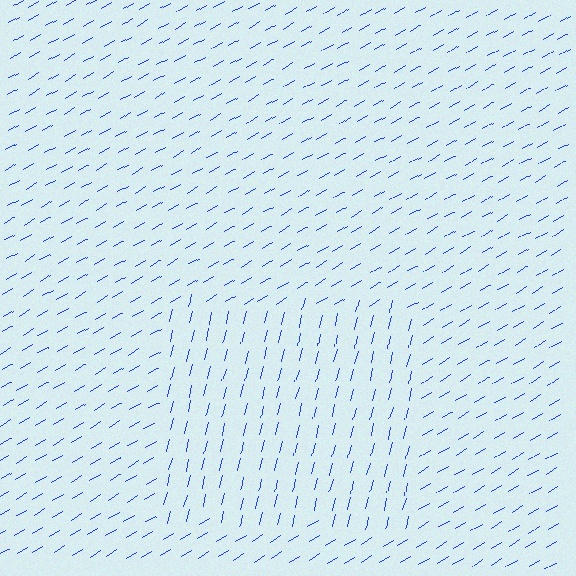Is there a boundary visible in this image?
Yes, there is a texture boundary formed by a change in line orientation.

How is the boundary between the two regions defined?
The boundary is defined purely by a change in line orientation (approximately 45 degrees difference). All lines are the same color and thickness.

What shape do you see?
I see a rectangle.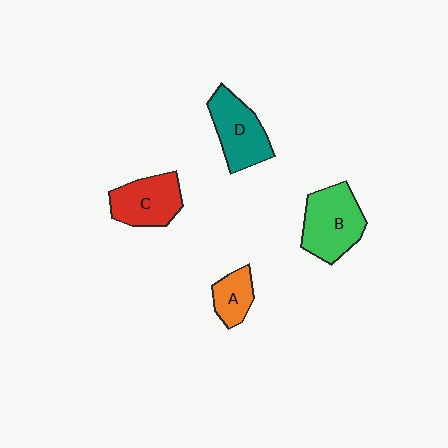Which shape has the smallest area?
Shape A (orange).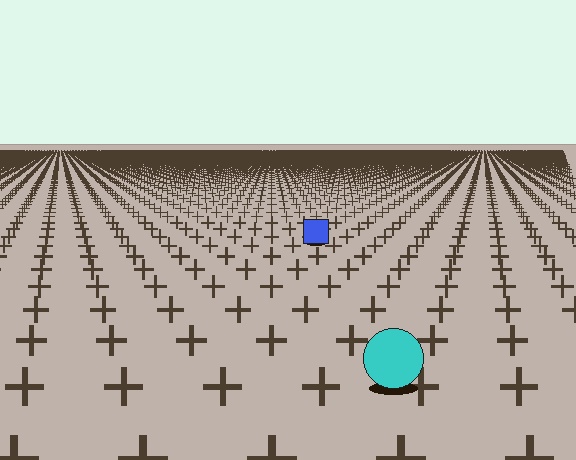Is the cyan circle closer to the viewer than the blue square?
Yes. The cyan circle is closer — you can tell from the texture gradient: the ground texture is coarser near it.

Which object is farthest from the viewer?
The blue square is farthest from the viewer. It appears smaller and the ground texture around it is denser.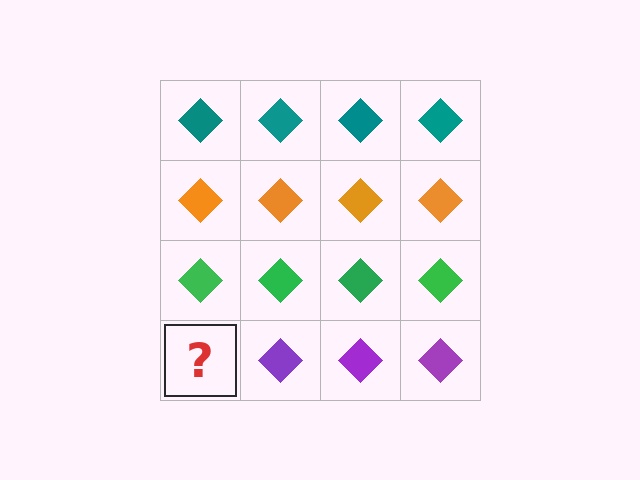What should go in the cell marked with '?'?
The missing cell should contain a purple diamond.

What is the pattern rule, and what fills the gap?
The rule is that each row has a consistent color. The gap should be filled with a purple diamond.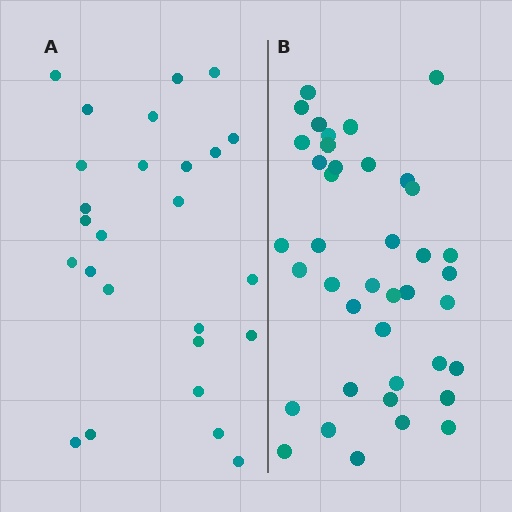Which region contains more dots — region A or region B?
Region B (the right region) has more dots.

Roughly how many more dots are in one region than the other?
Region B has approximately 15 more dots than region A.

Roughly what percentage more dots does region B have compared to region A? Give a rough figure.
About 55% more.